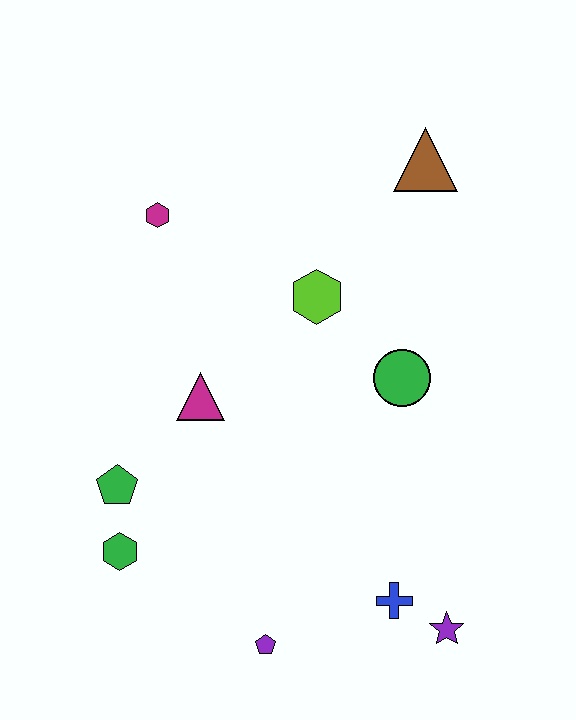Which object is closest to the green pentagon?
The green hexagon is closest to the green pentagon.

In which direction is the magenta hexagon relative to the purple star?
The magenta hexagon is above the purple star.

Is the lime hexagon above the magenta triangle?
Yes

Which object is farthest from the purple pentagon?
The brown triangle is farthest from the purple pentagon.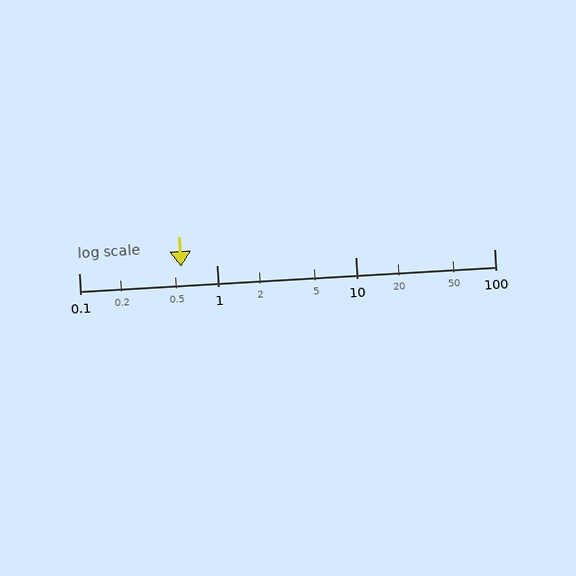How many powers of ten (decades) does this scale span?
The scale spans 3 decades, from 0.1 to 100.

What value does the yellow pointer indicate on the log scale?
The pointer indicates approximately 0.55.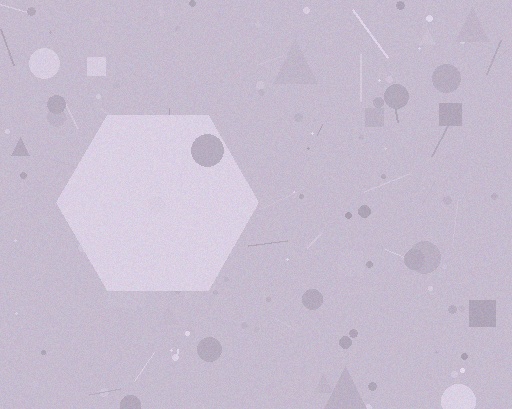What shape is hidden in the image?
A hexagon is hidden in the image.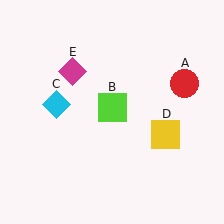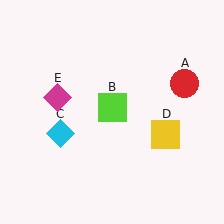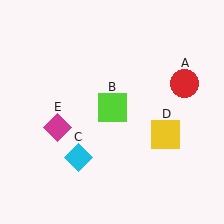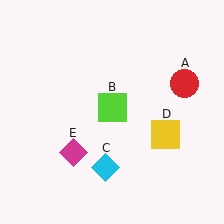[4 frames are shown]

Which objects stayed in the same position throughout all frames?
Red circle (object A) and lime square (object B) and yellow square (object D) remained stationary.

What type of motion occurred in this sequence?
The cyan diamond (object C), magenta diamond (object E) rotated counterclockwise around the center of the scene.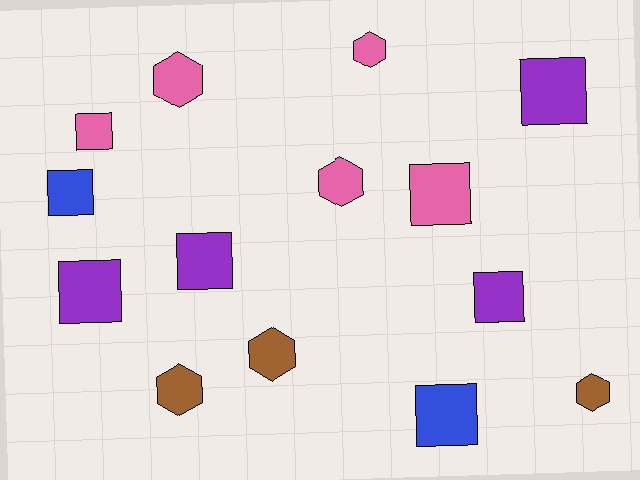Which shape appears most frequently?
Square, with 8 objects.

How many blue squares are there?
There are 2 blue squares.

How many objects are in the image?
There are 14 objects.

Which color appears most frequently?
Pink, with 5 objects.